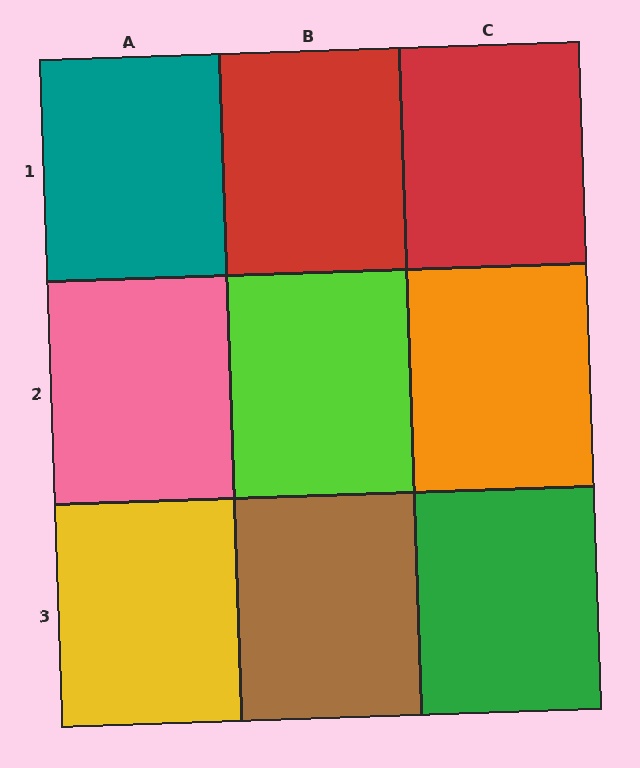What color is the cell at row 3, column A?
Yellow.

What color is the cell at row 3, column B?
Brown.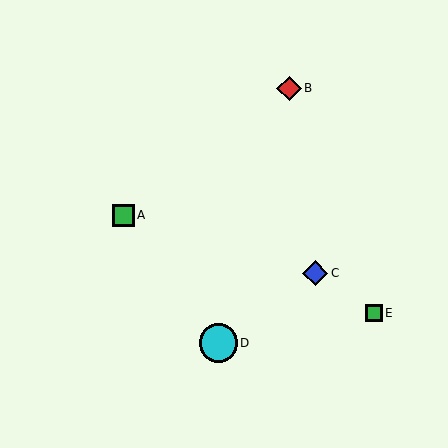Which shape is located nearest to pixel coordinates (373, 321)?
The green square (labeled E) at (374, 313) is nearest to that location.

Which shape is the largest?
The cyan circle (labeled D) is the largest.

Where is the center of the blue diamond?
The center of the blue diamond is at (315, 273).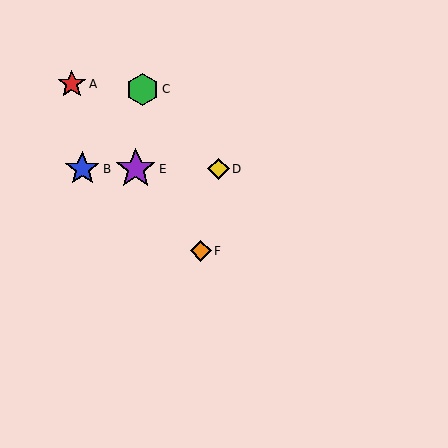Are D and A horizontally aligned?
No, D is at y≈169 and A is at y≈84.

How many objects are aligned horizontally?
3 objects (B, D, E) are aligned horizontally.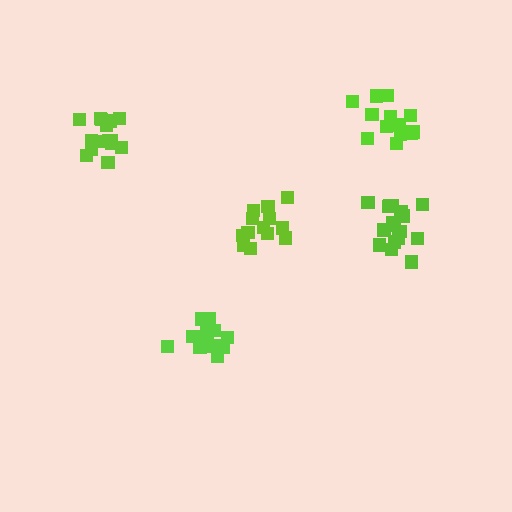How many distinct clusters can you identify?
There are 5 distinct clusters.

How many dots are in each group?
Group 1: 17 dots, Group 2: 16 dots, Group 3: 15 dots, Group 4: 14 dots, Group 5: 13 dots (75 total).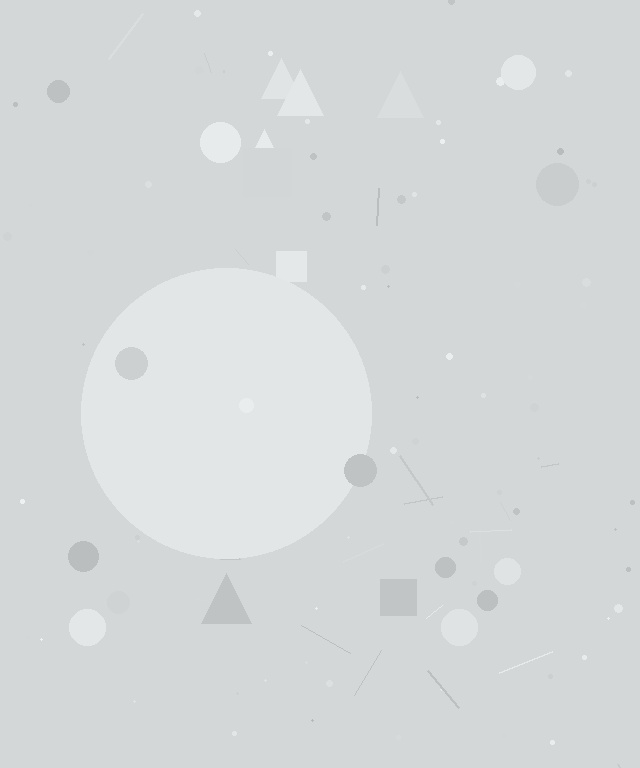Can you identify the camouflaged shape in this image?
The camouflaged shape is a circle.